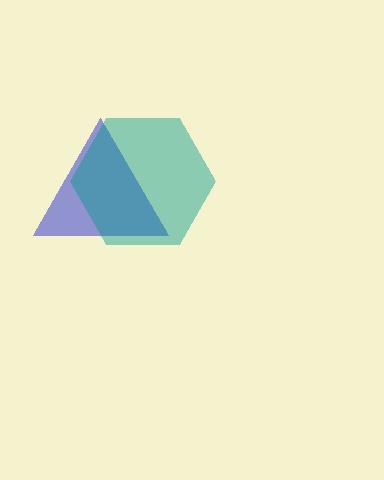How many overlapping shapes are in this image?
There are 2 overlapping shapes in the image.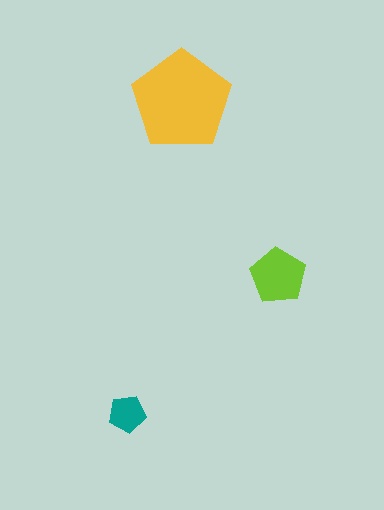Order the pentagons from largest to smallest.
the yellow one, the lime one, the teal one.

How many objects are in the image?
There are 3 objects in the image.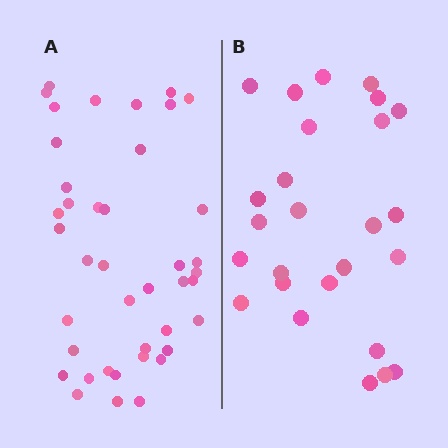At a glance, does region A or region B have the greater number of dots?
Region A (the left region) has more dots.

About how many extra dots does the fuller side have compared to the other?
Region A has approximately 15 more dots than region B.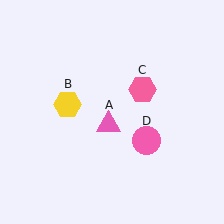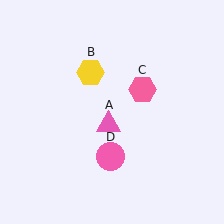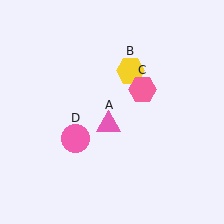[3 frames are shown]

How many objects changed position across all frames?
2 objects changed position: yellow hexagon (object B), pink circle (object D).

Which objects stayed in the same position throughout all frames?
Pink triangle (object A) and pink hexagon (object C) remained stationary.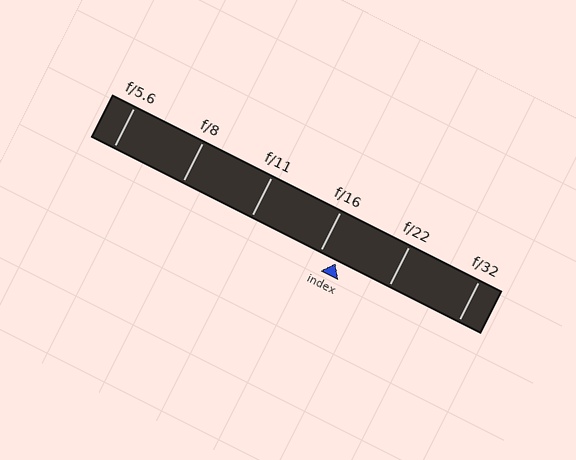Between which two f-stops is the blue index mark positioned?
The index mark is between f/16 and f/22.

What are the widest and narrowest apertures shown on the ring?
The widest aperture shown is f/5.6 and the narrowest is f/32.